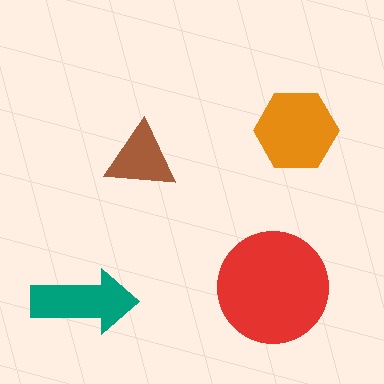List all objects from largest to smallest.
The red circle, the orange hexagon, the teal arrow, the brown triangle.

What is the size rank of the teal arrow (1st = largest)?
3rd.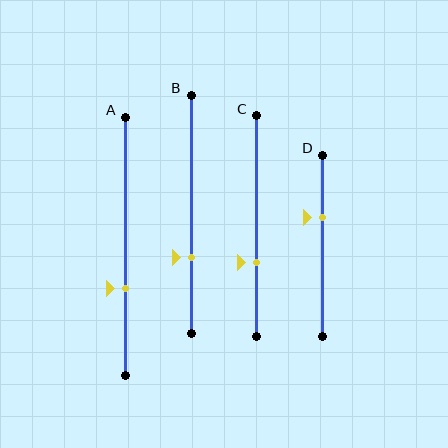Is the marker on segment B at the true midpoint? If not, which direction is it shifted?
No, the marker on segment B is shifted downward by about 18% of the segment length.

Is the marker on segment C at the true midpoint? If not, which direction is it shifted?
No, the marker on segment C is shifted downward by about 17% of the segment length.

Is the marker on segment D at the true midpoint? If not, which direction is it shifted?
No, the marker on segment D is shifted upward by about 15% of the segment length.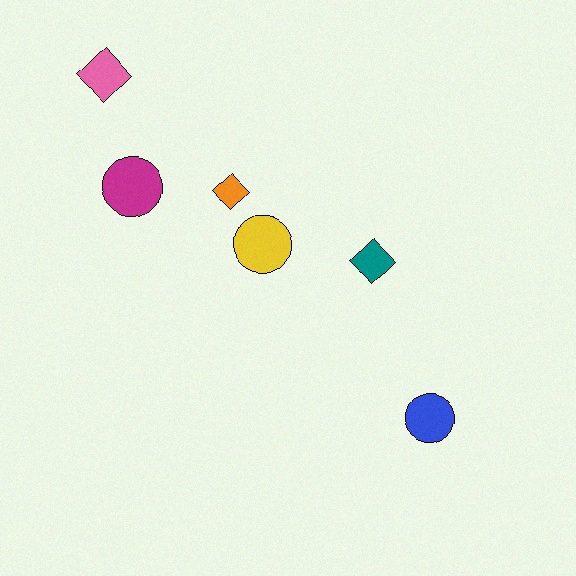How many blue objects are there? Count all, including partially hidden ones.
There is 1 blue object.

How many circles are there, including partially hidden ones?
There are 3 circles.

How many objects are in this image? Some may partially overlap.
There are 6 objects.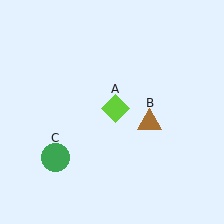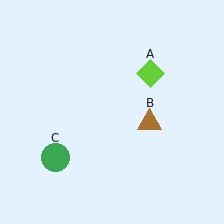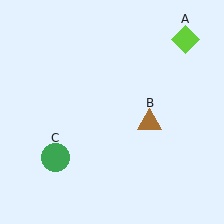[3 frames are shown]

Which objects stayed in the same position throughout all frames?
Brown triangle (object B) and green circle (object C) remained stationary.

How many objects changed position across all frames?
1 object changed position: lime diamond (object A).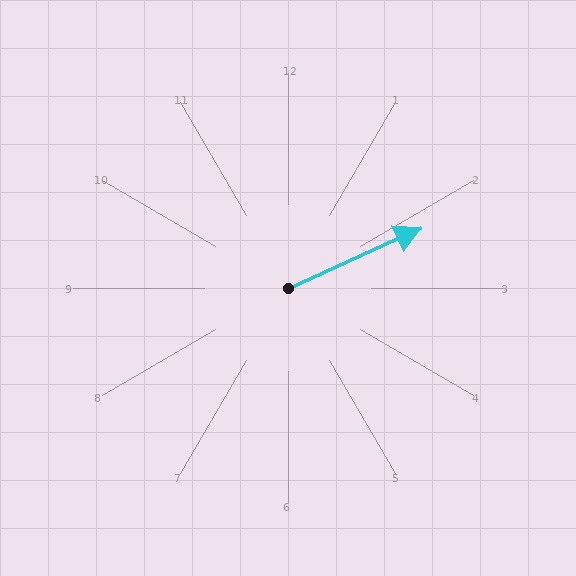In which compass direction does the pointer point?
Northeast.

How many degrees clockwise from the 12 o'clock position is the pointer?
Approximately 66 degrees.